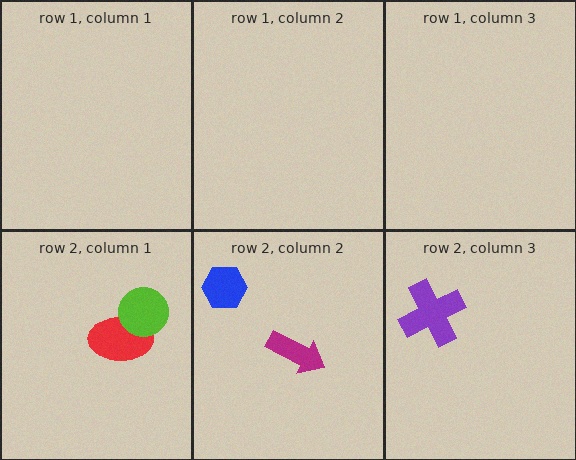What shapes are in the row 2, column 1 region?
The red ellipse, the lime circle.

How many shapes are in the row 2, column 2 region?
2.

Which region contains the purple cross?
The row 2, column 3 region.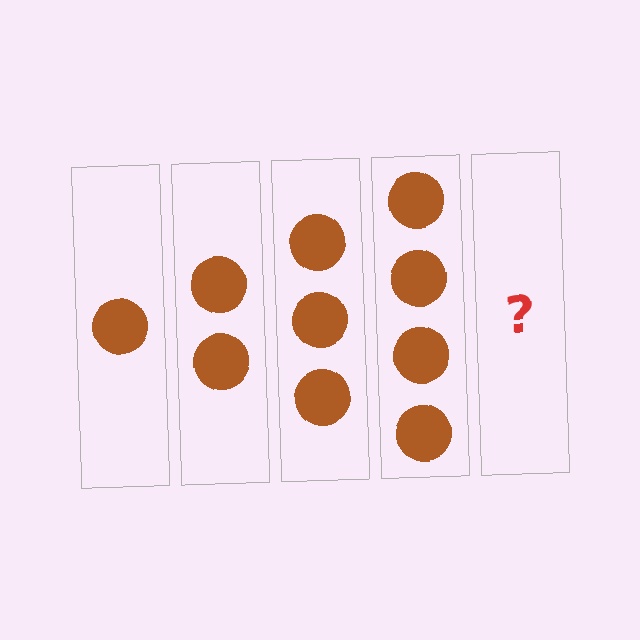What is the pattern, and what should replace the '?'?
The pattern is that each step adds one more circle. The '?' should be 5 circles.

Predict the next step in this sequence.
The next step is 5 circles.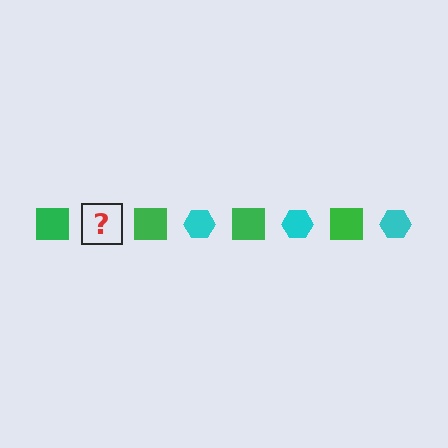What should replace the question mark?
The question mark should be replaced with a cyan hexagon.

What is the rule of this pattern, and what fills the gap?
The rule is that the pattern alternates between green square and cyan hexagon. The gap should be filled with a cyan hexagon.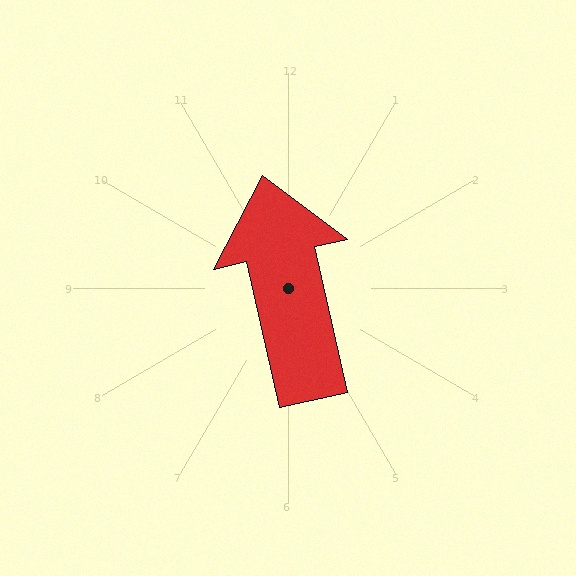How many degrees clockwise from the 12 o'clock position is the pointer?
Approximately 347 degrees.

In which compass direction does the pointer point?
North.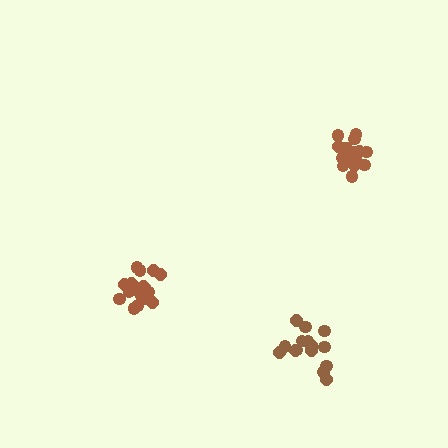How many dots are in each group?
Group 1: 15 dots, Group 2: 19 dots, Group 3: 18 dots (52 total).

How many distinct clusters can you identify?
There are 3 distinct clusters.